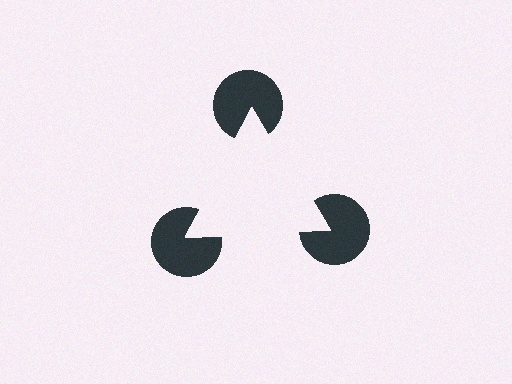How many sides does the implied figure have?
3 sides.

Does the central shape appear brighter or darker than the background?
It typically appears slightly brighter than the background, even though no actual brightness change is drawn.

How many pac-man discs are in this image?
There are 3 — one at each vertex of the illusory triangle.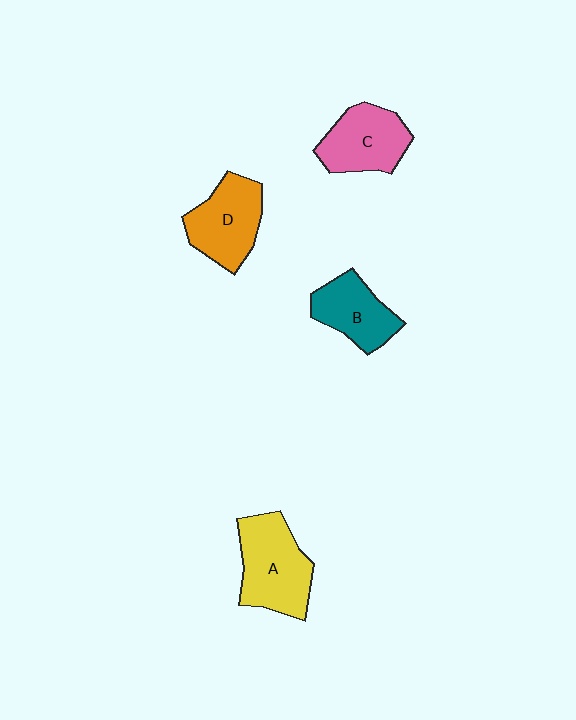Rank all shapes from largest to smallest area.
From largest to smallest: A (yellow), D (orange), C (pink), B (teal).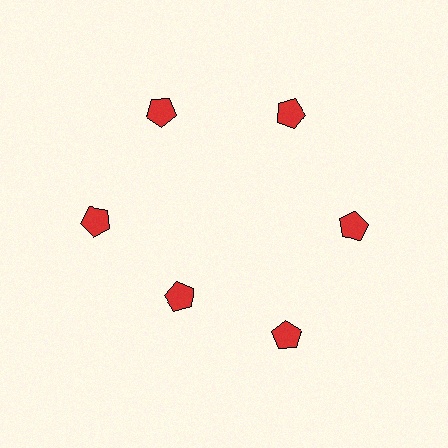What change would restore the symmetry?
The symmetry would be restored by moving it outward, back onto the ring so that all 6 pentagons sit at equal angles and equal distance from the center.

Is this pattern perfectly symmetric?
No. The 6 red pentagons are arranged in a ring, but one element near the 7 o'clock position is pulled inward toward the center, breaking the 6-fold rotational symmetry.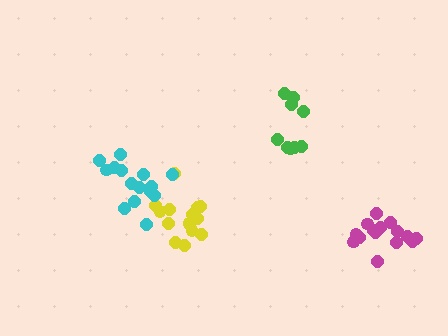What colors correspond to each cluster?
The clusters are colored: yellow, cyan, green, magenta.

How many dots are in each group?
Group 1: 14 dots, Group 2: 15 dots, Group 3: 9 dots, Group 4: 15 dots (53 total).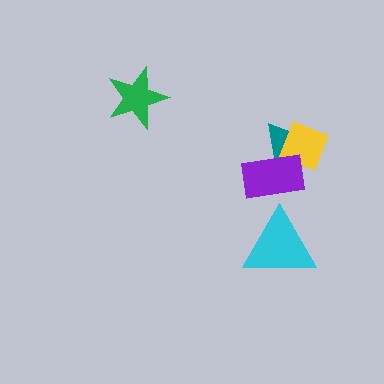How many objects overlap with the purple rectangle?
2 objects overlap with the purple rectangle.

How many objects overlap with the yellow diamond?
2 objects overlap with the yellow diamond.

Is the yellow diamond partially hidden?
Yes, it is partially covered by another shape.